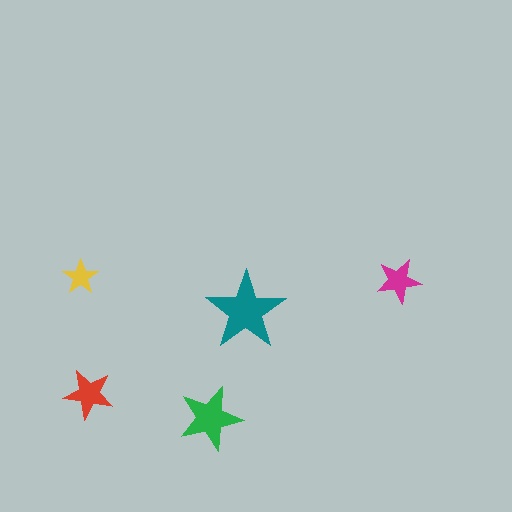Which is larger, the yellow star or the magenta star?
The magenta one.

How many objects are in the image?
There are 5 objects in the image.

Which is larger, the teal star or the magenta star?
The teal one.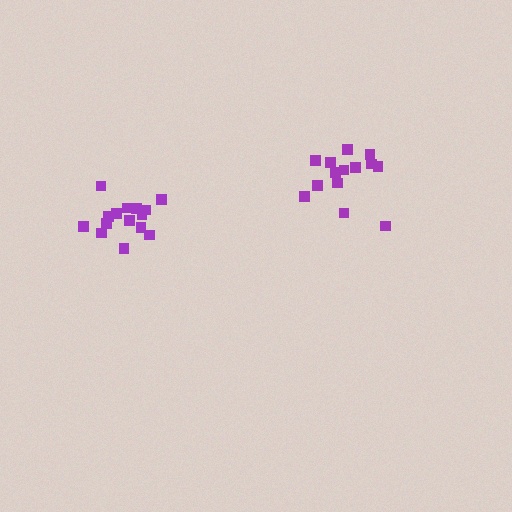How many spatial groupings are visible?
There are 2 spatial groupings.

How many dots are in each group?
Group 1: 14 dots, Group 2: 15 dots (29 total).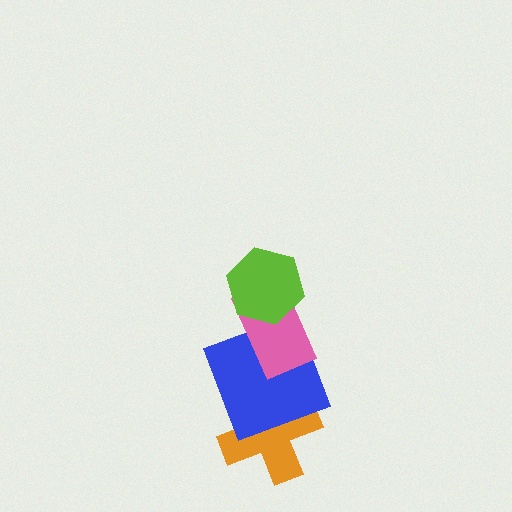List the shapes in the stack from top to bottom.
From top to bottom: the lime hexagon, the pink rectangle, the blue square, the orange cross.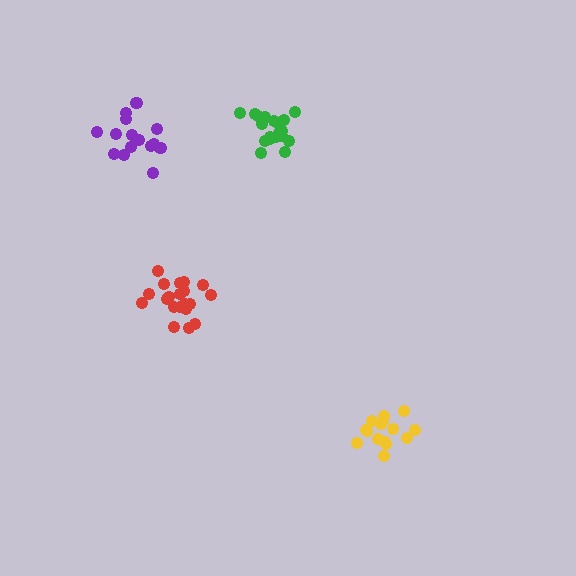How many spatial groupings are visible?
There are 4 spatial groupings.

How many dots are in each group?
Group 1: 16 dots, Group 2: 19 dots, Group 3: 15 dots, Group 4: 20 dots (70 total).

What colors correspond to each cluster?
The clusters are colored: purple, green, yellow, red.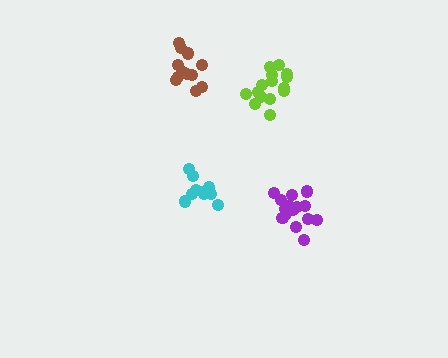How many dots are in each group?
Group 1: 12 dots, Group 2: 11 dots, Group 3: 15 dots, Group 4: 15 dots (53 total).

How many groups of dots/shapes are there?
There are 4 groups.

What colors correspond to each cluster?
The clusters are colored: brown, cyan, lime, purple.